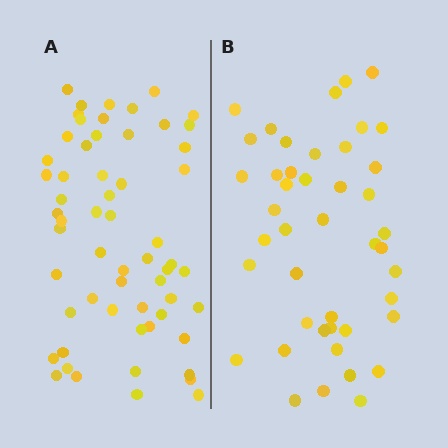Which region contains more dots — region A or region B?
Region A (the left region) has more dots.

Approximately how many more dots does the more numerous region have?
Region A has approximately 15 more dots than region B.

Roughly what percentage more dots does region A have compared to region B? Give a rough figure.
About 35% more.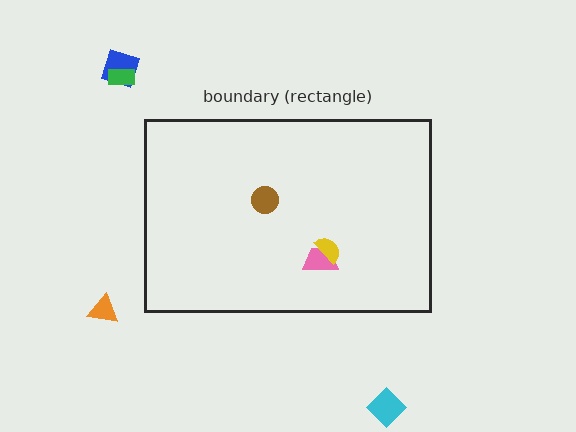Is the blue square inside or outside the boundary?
Outside.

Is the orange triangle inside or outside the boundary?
Outside.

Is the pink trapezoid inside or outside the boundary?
Inside.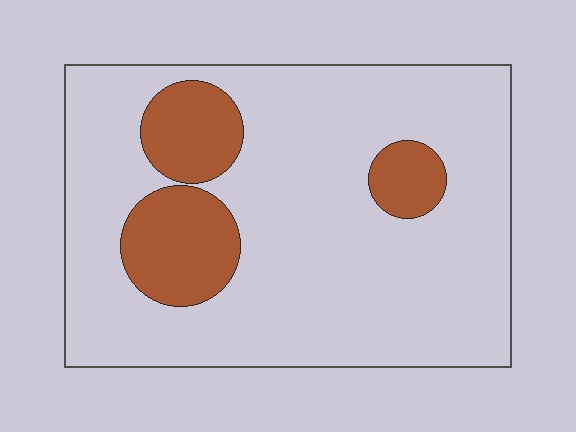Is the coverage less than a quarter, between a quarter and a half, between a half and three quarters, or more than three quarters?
Less than a quarter.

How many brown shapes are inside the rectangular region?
3.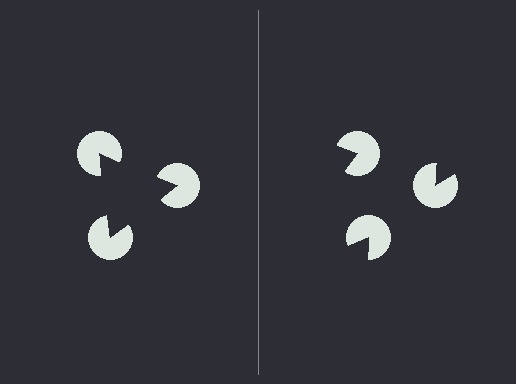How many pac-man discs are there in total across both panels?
6 — 3 on each side.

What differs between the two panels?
The pac-man discs are positioned identically on both sides; only the wedge orientations differ. On the left they align to a triangle; on the right they are misaligned.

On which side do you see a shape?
An illusory triangle appears on the left side. On the right side the wedge cuts are rotated, so no coherent shape forms.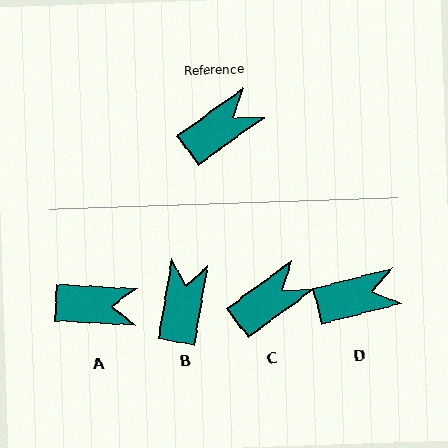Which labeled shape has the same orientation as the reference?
C.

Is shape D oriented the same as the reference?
No, it is off by about 22 degrees.